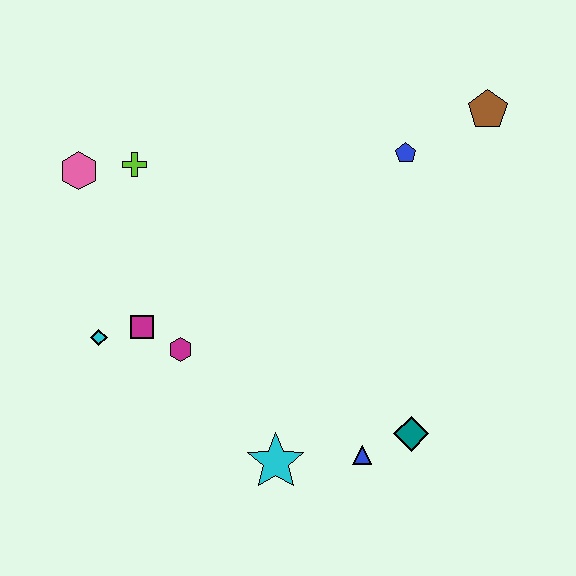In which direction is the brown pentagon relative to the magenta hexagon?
The brown pentagon is to the right of the magenta hexagon.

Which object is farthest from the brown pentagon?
The cyan diamond is farthest from the brown pentagon.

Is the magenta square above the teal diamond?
Yes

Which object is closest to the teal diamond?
The blue triangle is closest to the teal diamond.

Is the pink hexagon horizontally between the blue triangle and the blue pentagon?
No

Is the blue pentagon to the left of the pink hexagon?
No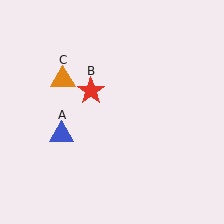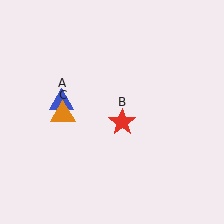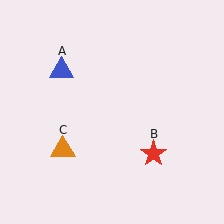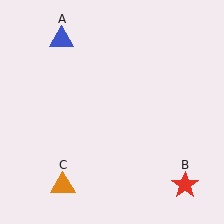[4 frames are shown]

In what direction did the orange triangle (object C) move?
The orange triangle (object C) moved down.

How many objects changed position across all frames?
3 objects changed position: blue triangle (object A), red star (object B), orange triangle (object C).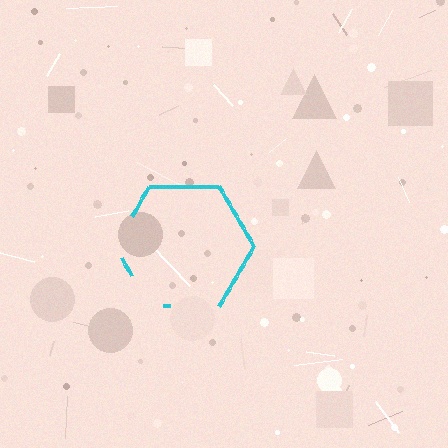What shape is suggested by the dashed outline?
The dashed outline suggests a hexagon.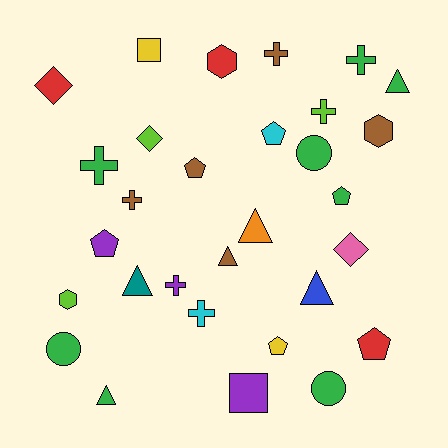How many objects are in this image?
There are 30 objects.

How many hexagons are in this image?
There are 3 hexagons.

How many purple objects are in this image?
There are 3 purple objects.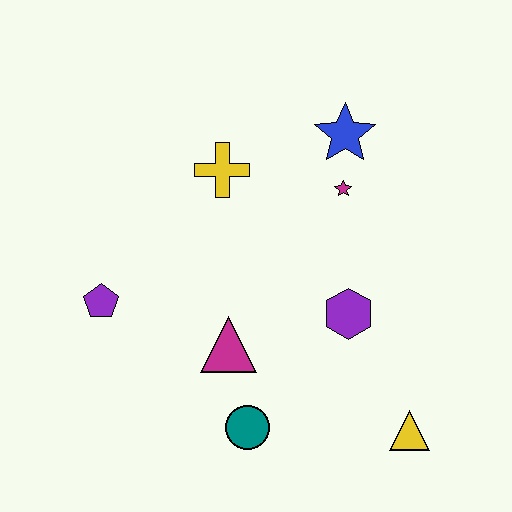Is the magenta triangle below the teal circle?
No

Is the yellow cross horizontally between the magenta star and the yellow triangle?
No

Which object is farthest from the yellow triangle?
The purple pentagon is farthest from the yellow triangle.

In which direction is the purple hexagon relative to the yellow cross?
The purple hexagon is below the yellow cross.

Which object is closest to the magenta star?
The blue star is closest to the magenta star.